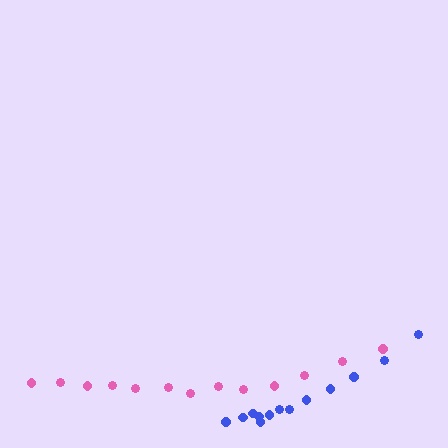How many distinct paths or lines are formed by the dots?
There are 2 distinct paths.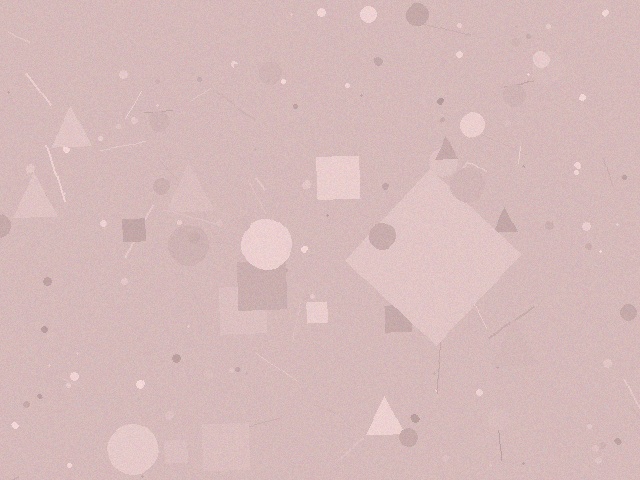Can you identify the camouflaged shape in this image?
The camouflaged shape is a diamond.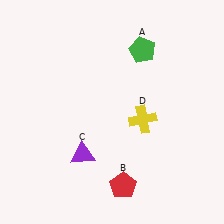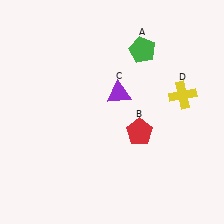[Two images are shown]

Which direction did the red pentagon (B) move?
The red pentagon (B) moved up.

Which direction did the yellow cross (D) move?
The yellow cross (D) moved right.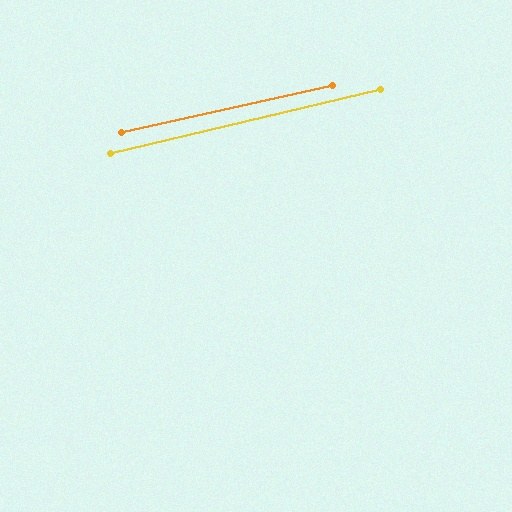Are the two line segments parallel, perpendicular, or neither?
Parallel — their directions differ by only 0.9°.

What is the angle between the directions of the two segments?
Approximately 1 degree.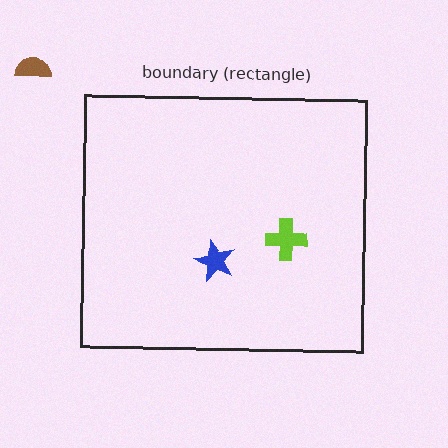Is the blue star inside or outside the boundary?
Inside.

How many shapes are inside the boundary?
2 inside, 1 outside.